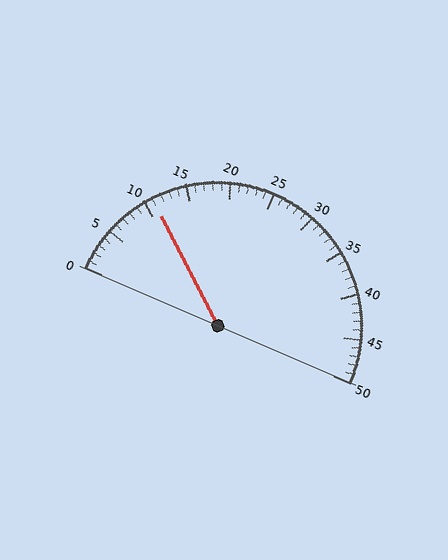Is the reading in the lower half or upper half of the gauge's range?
The reading is in the lower half of the range (0 to 50).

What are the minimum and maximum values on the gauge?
The gauge ranges from 0 to 50.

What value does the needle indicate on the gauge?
The needle indicates approximately 11.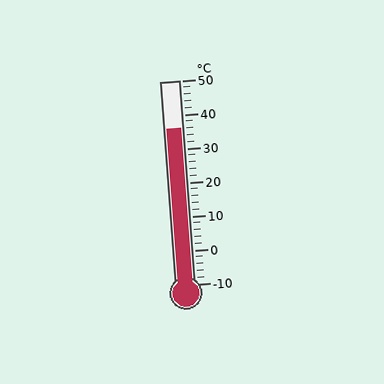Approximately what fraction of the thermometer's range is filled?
The thermometer is filled to approximately 75% of its range.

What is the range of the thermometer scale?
The thermometer scale ranges from -10°C to 50°C.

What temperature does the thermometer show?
The thermometer shows approximately 36°C.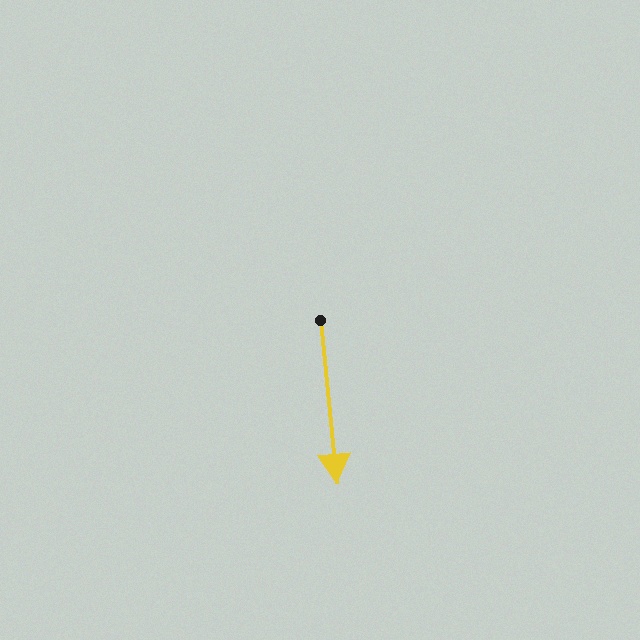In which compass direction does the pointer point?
South.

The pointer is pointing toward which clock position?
Roughly 6 o'clock.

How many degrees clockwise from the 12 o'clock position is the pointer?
Approximately 174 degrees.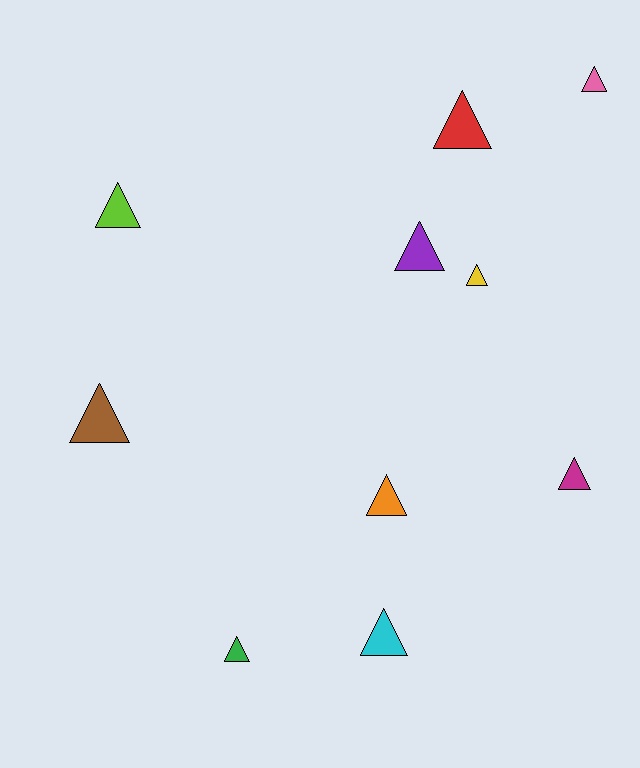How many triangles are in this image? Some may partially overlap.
There are 10 triangles.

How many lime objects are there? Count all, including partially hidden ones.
There is 1 lime object.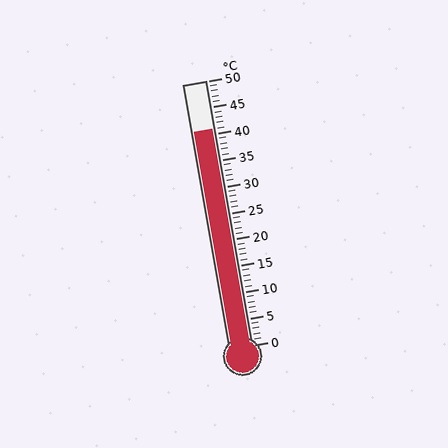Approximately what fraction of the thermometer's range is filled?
The thermometer is filled to approximately 80% of its range.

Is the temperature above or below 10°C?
The temperature is above 10°C.